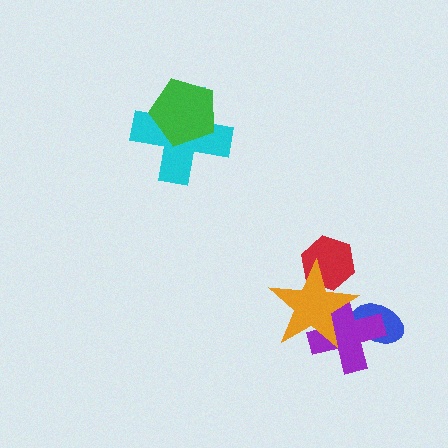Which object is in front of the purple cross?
The orange star is in front of the purple cross.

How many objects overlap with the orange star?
3 objects overlap with the orange star.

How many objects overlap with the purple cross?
2 objects overlap with the purple cross.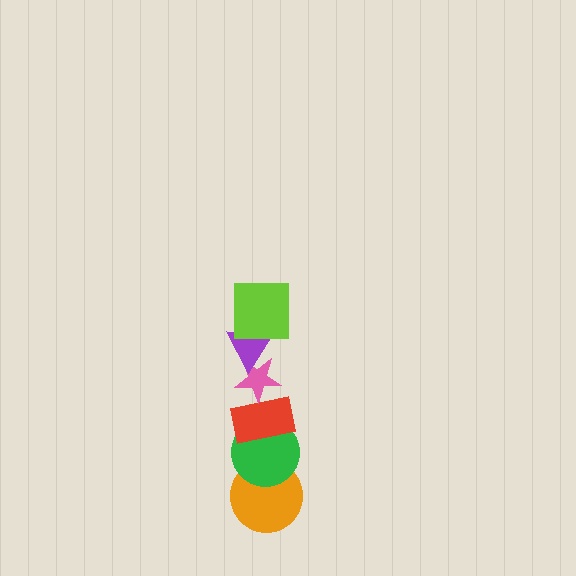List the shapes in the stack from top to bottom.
From top to bottom: the lime square, the purple triangle, the pink star, the red rectangle, the green circle, the orange circle.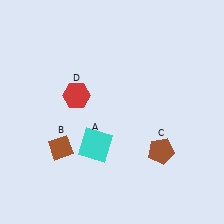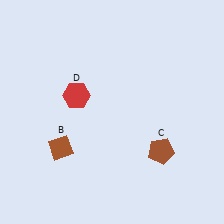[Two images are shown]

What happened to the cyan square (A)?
The cyan square (A) was removed in Image 2. It was in the bottom-left area of Image 1.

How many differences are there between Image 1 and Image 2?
There is 1 difference between the two images.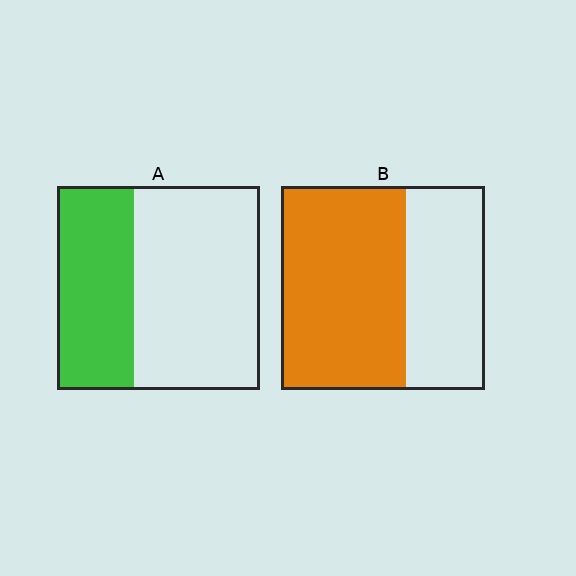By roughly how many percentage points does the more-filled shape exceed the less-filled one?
By roughly 25 percentage points (B over A).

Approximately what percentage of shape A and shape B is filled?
A is approximately 40% and B is approximately 60%.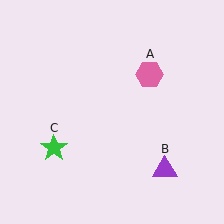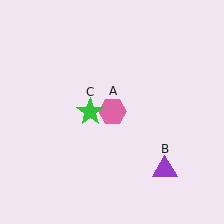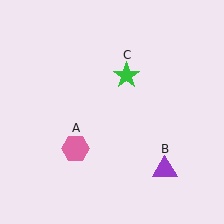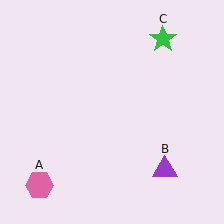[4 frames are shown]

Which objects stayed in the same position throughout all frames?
Purple triangle (object B) remained stationary.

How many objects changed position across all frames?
2 objects changed position: pink hexagon (object A), green star (object C).